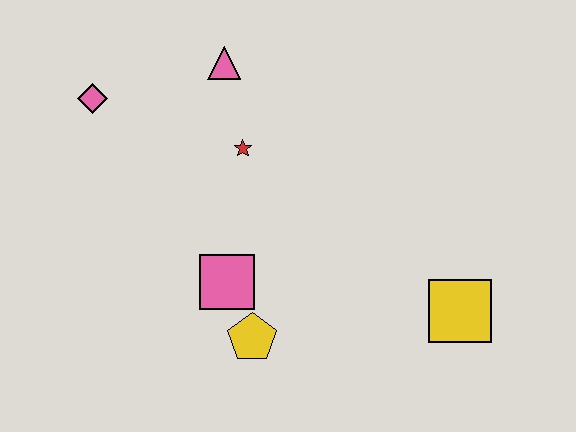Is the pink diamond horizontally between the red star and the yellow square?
No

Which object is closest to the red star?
The pink triangle is closest to the red star.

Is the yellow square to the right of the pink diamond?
Yes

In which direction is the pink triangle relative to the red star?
The pink triangle is above the red star.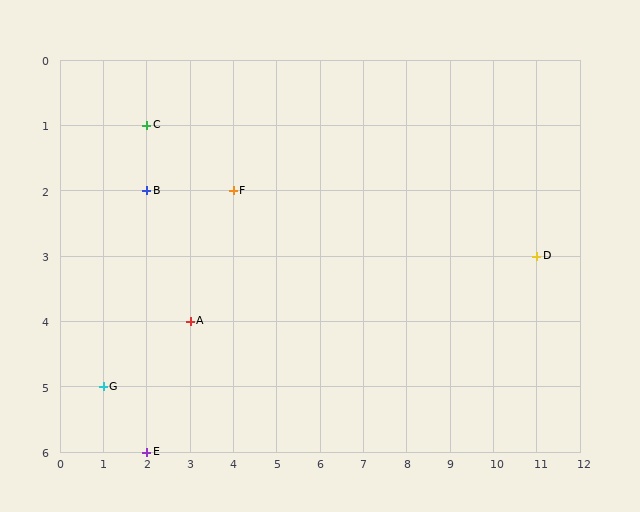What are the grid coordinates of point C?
Point C is at grid coordinates (2, 1).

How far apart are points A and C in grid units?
Points A and C are 1 column and 3 rows apart (about 3.2 grid units diagonally).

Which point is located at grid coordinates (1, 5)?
Point G is at (1, 5).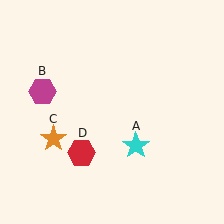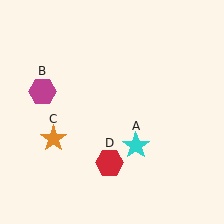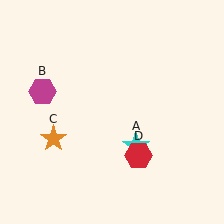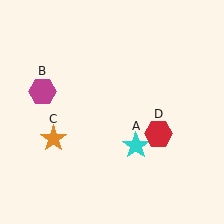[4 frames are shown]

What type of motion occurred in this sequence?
The red hexagon (object D) rotated counterclockwise around the center of the scene.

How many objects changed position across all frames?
1 object changed position: red hexagon (object D).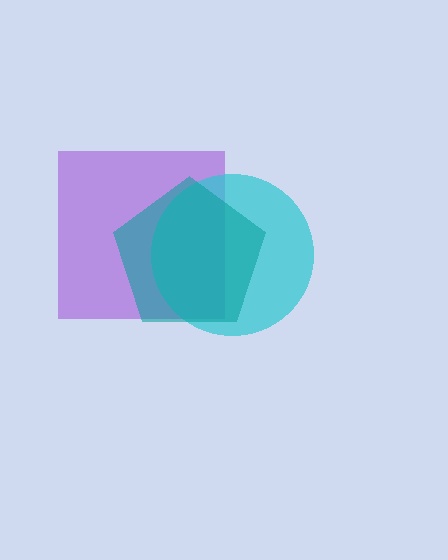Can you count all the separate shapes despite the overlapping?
Yes, there are 3 separate shapes.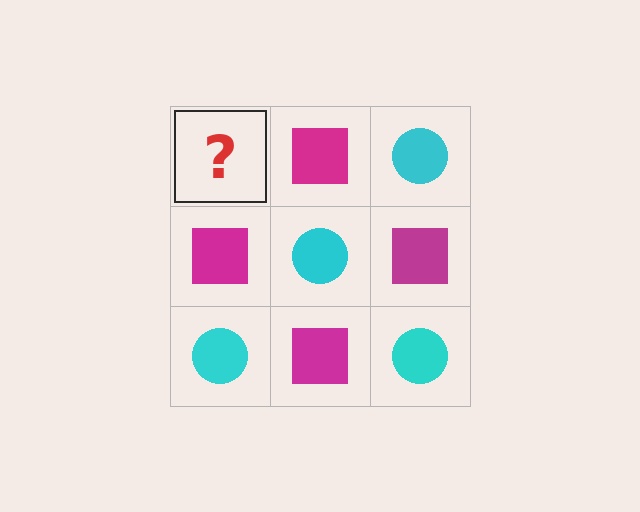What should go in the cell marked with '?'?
The missing cell should contain a cyan circle.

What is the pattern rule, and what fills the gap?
The rule is that it alternates cyan circle and magenta square in a checkerboard pattern. The gap should be filled with a cyan circle.